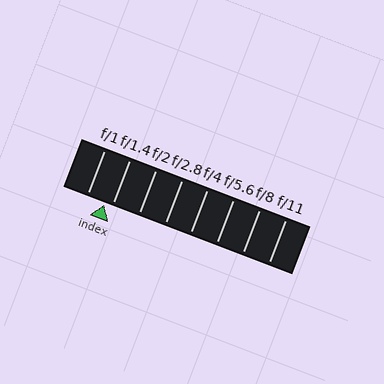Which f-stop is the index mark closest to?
The index mark is closest to f/1.4.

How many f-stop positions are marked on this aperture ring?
There are 8 f-stop positions marked.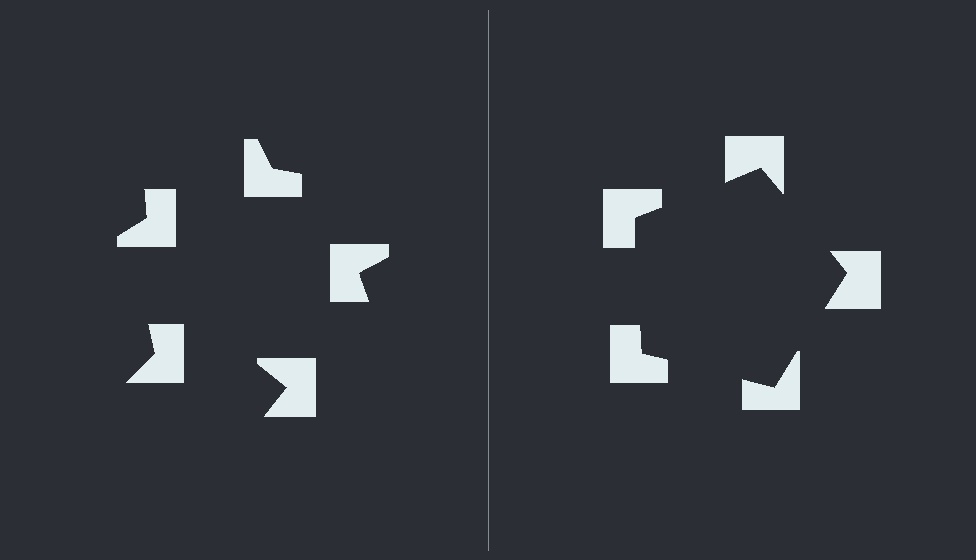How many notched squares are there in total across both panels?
10 — 5 on each side.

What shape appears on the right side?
An illusory pentagon.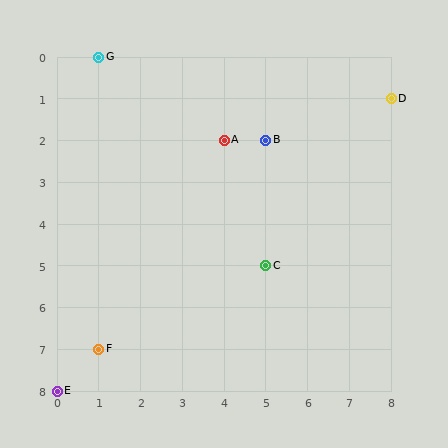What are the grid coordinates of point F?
Point F is at grid coordinates (1, 7).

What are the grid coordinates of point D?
Point D is at grid coordinates (8, 1).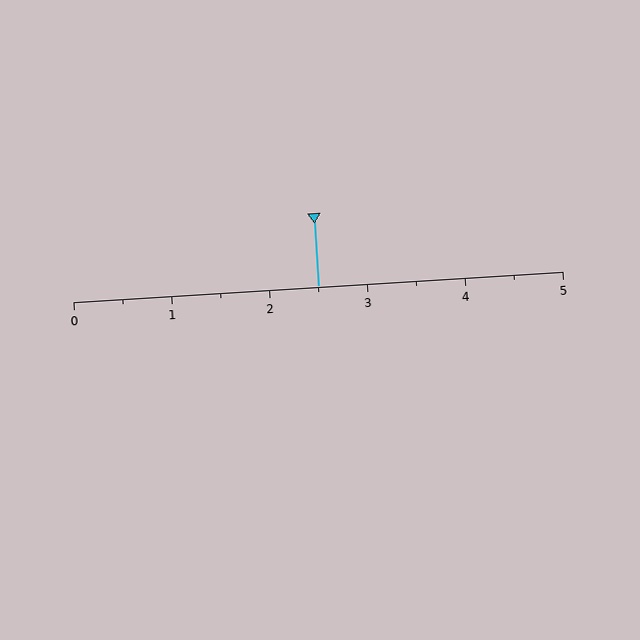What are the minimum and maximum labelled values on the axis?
The axis runs from 0 to 5.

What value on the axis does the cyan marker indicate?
The marker indicates approximately 2.5.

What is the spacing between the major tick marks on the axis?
The major ticks are spaced 1 apart.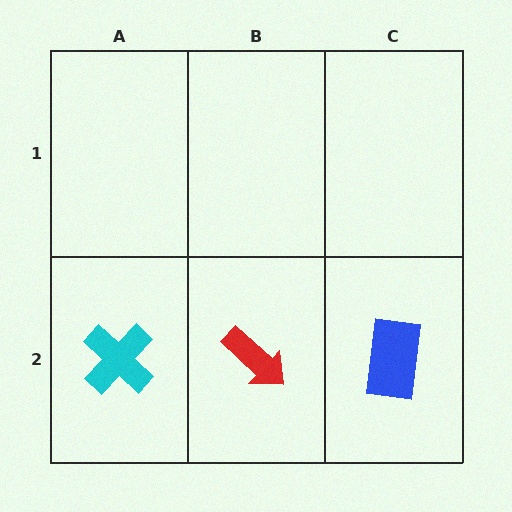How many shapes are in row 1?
0 shapes.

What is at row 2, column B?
A red arrow.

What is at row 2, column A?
A cyan cross.